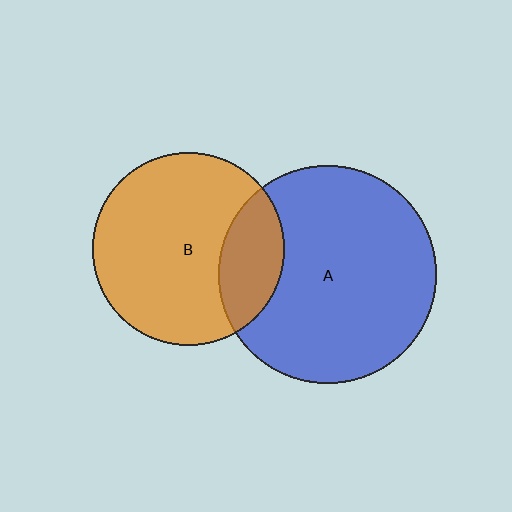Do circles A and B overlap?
Yes.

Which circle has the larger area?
Circle A (blue).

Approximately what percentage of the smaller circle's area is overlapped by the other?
Approximately 20%.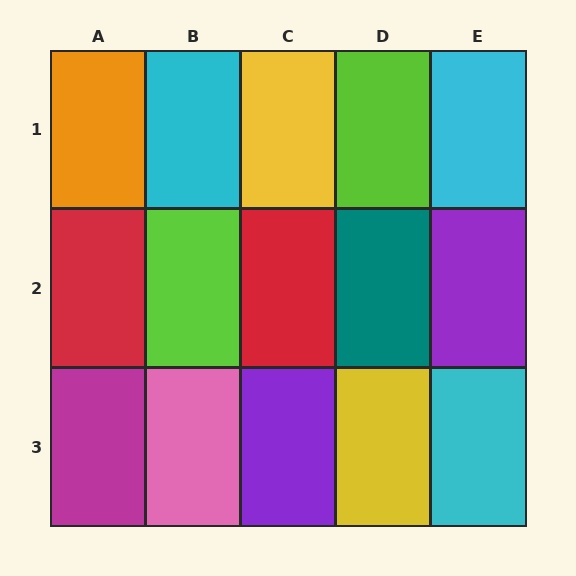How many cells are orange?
1 cell is orange.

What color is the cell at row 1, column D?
Lime.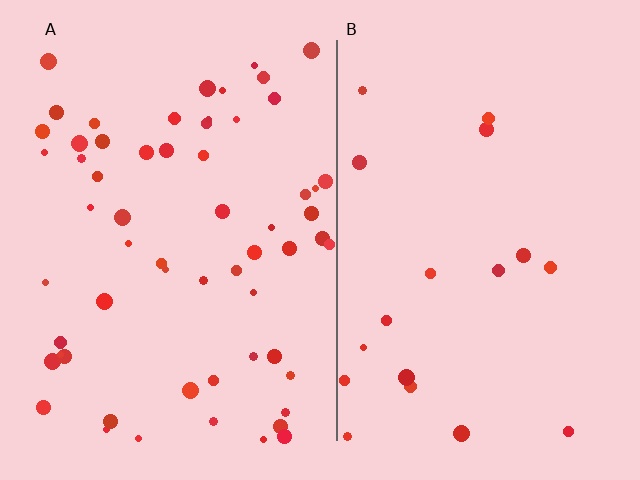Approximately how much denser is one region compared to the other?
Approximately 3.3× — region A over region B.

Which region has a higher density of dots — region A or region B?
A (the left).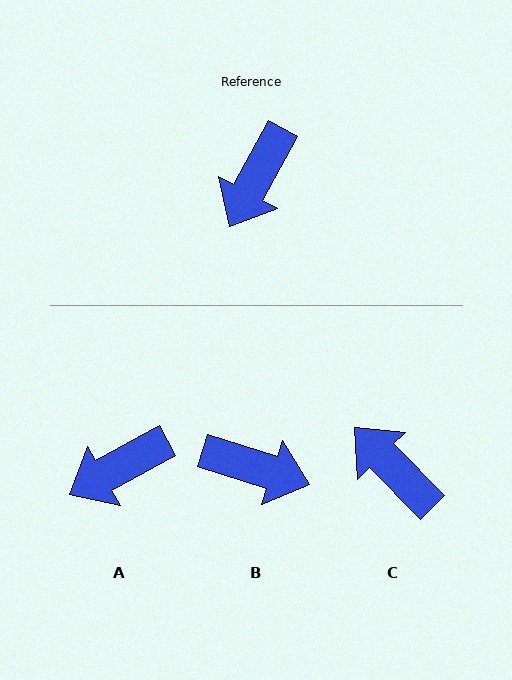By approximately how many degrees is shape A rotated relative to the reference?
Approximately 33 degrees clockwise.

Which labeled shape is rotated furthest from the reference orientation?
C, about 107 degrees away.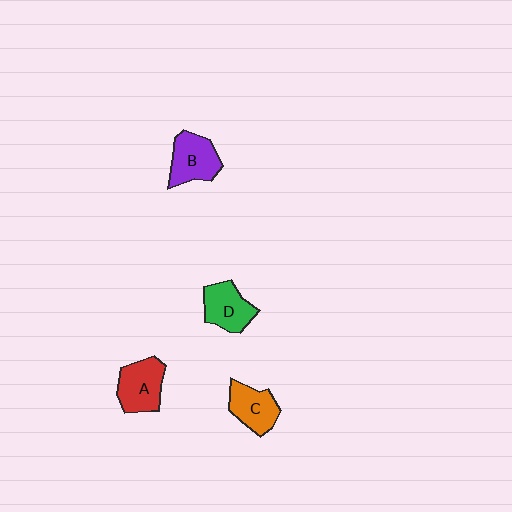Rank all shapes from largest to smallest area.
From largest to smallest: A (red), B (purple), D (green), C (orange).